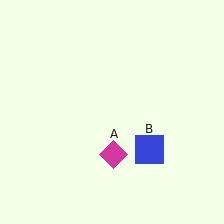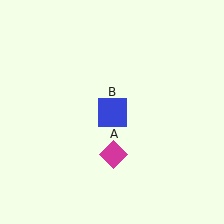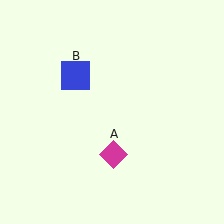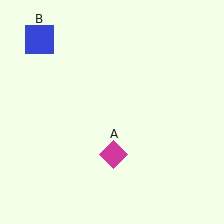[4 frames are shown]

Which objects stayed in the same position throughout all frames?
Magenta diamond (object A) remained stationary.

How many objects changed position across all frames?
1 object changed position: blue square (object B).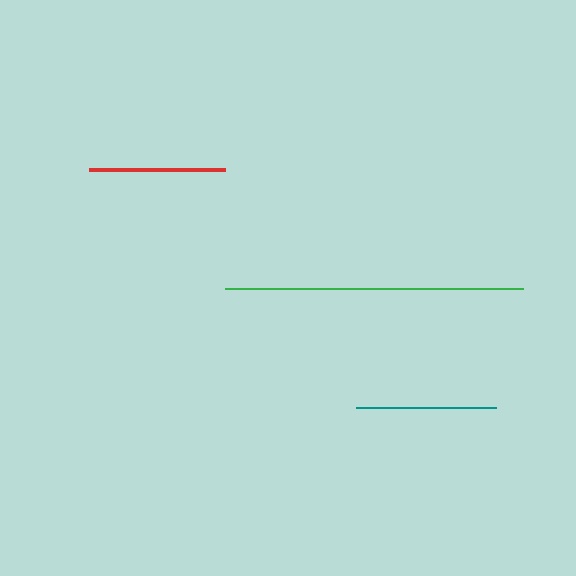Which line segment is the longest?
The green line is the longest at approximately 298 pixels.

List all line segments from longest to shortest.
From longest to shortest: green, teal, red.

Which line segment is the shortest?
The red line is the shortest at approximately 136 pixels.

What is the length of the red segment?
The red segment is approximately 136 pixels long.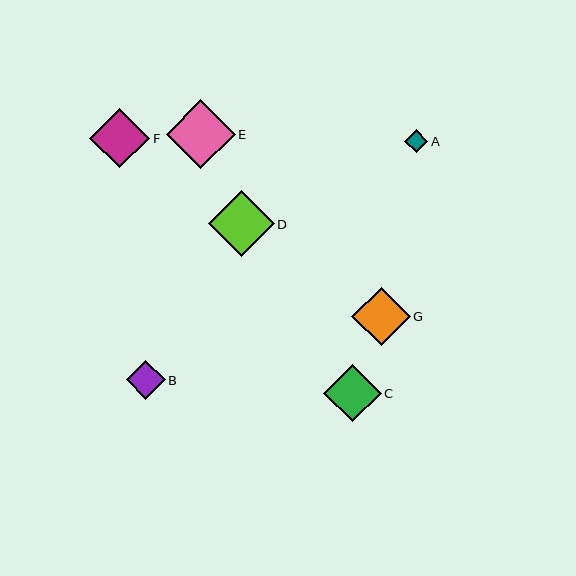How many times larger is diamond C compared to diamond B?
Diamond C is approximately 1.5 times the size of diamond B.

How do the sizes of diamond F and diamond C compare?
Diamond F and diamond C are approximately the same size.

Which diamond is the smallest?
Diamond A is the smallest with a size of approximately 23 pixels.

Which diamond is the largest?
Diamond E is the largest with a size of approximately 69 pixels.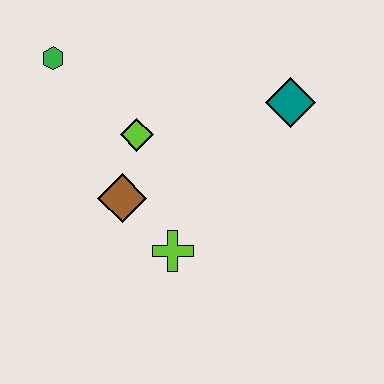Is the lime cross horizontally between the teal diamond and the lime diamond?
Yes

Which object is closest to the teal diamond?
The lime diamond is closest to the teal diamond.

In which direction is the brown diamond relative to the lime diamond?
The brown diamond is below the lime diamond.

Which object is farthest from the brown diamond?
The teal diamond is farthest from the brown diamond.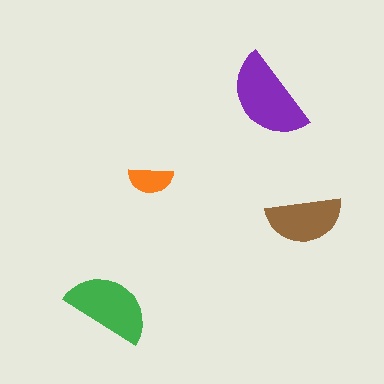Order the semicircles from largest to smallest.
the purple one, the green one, the brown one, the orange one.